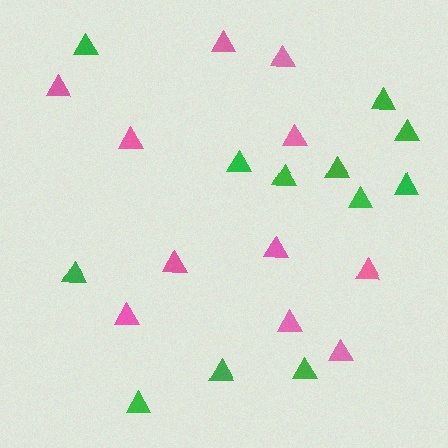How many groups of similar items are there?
There are 2 groups: one group of pink triangles (11) and one group of green triangles (12).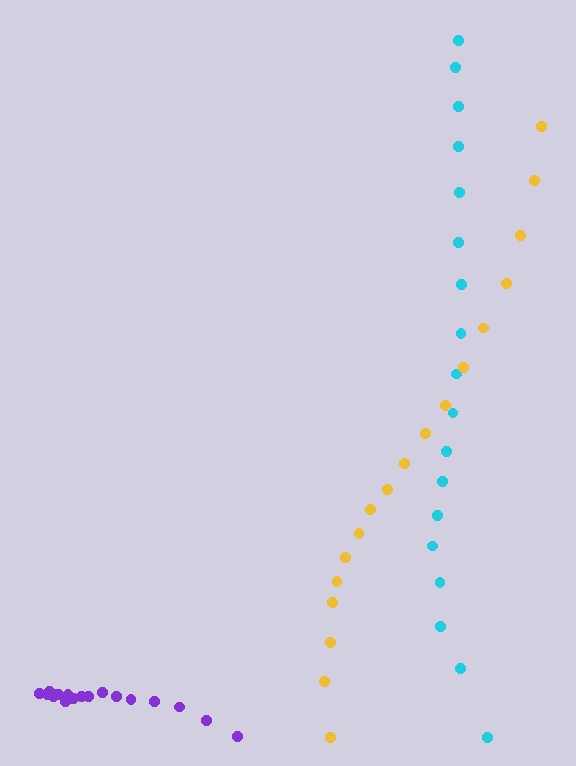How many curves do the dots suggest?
There are 3 distinct paths.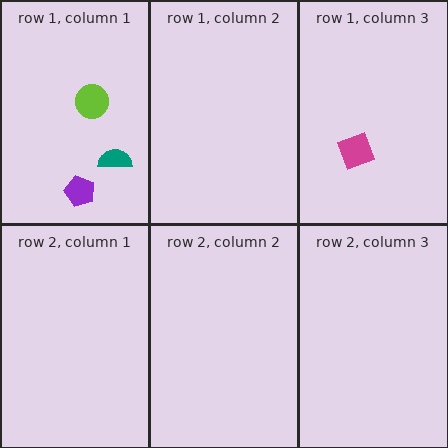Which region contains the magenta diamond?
The row 1, column 3 region.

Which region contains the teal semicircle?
The row 1, column 1 region.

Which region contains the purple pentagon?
The row 1, column 1 region.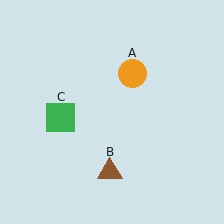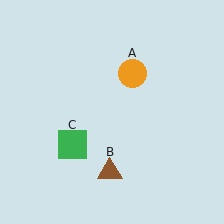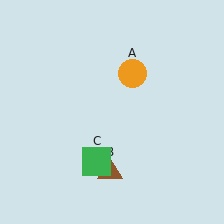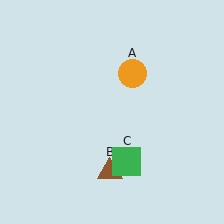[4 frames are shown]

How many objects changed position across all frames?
1 object changed position: green square (object C).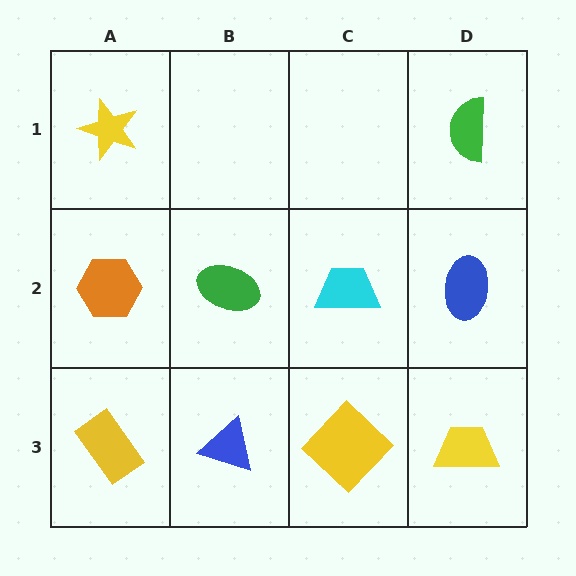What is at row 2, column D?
A blue ellipse.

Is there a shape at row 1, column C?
No, that cell is empty.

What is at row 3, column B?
A blue triangle.